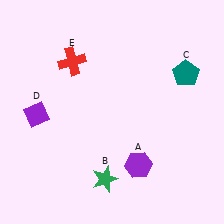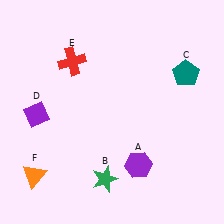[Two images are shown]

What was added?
An orange triangle (F) was added in Image 2.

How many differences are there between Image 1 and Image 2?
There is 1 difference between the two images.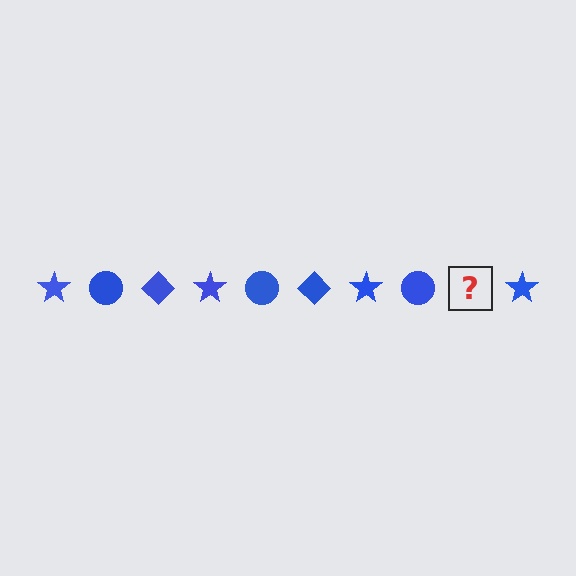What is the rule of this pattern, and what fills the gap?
The rule is that the pattern cycles through star, circle, diamond shapes in blue. The gap should be filled with a blue diamond.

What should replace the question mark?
The question mark should be replaced with a blue diamond.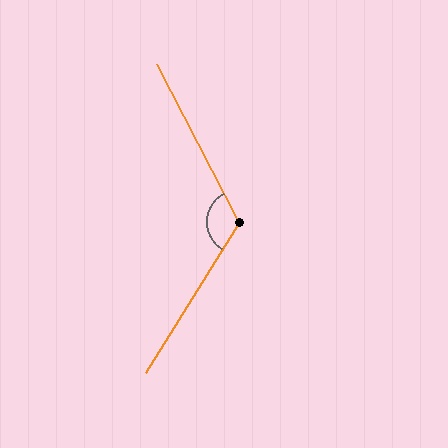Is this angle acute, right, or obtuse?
It is obtuse.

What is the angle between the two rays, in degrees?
Approximately 121 degrees.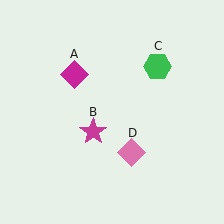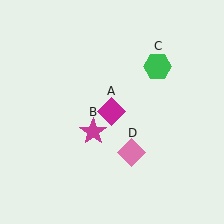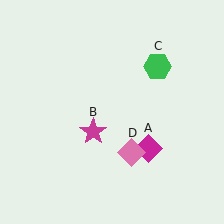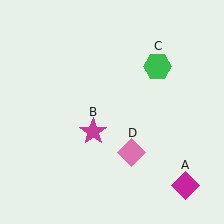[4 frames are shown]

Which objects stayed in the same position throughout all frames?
Magenta star (object B) and green hexagon (object C) and pink diamond (object D) remained stationary.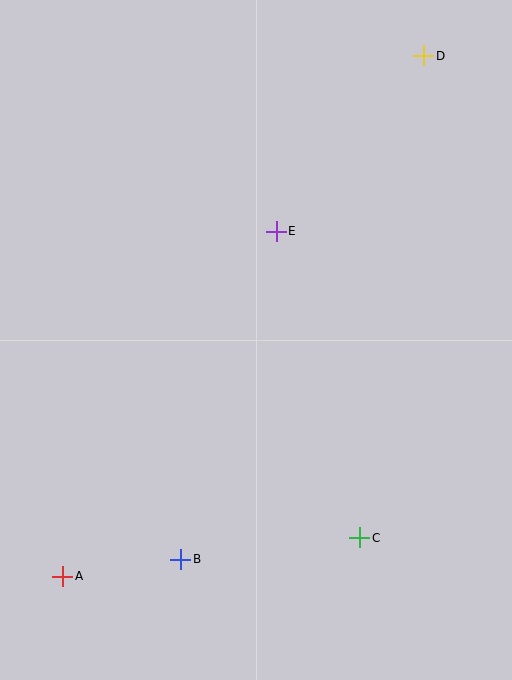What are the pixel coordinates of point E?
Point E is at (276, 231).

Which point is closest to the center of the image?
Point E at (276, 231) is closest to the center.